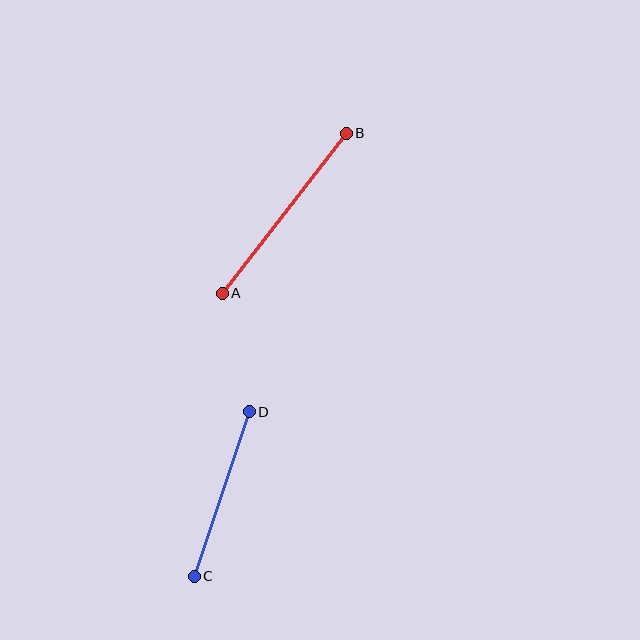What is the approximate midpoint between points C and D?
The midpoint is at approximately (222, 494) pixels.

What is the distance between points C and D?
The distance is approximately 174 pixels.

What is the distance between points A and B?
The distance is approximately 203 pixels.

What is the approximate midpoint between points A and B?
The midpoint is at approximately (284, 213) pixels.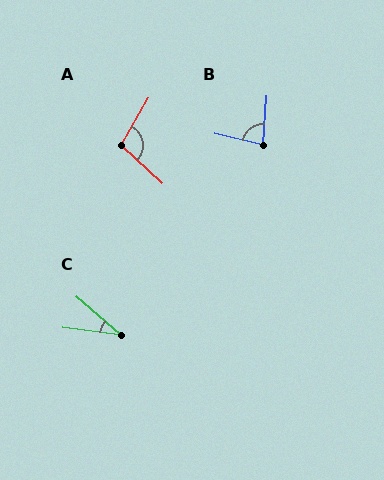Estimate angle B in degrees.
Approximately 81 degrees.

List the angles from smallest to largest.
C (34°), B (81°), A (102°).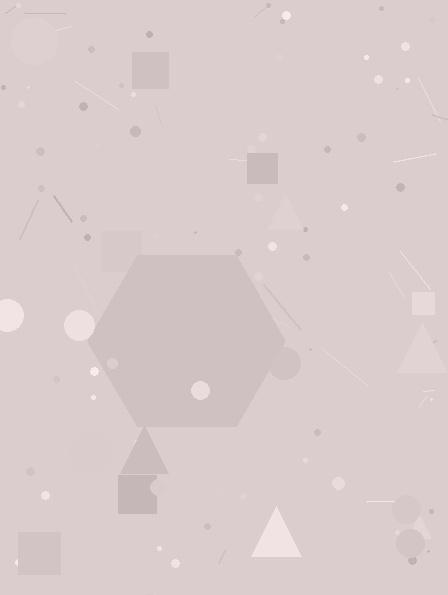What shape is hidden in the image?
A hexagon is hidden in the image.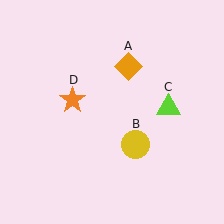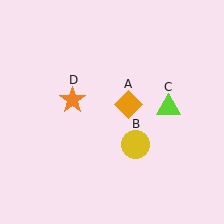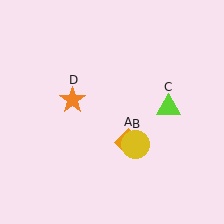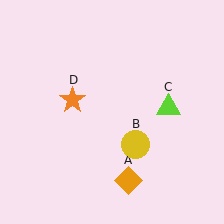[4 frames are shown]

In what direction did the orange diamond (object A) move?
The orange diamond (object A) moved down.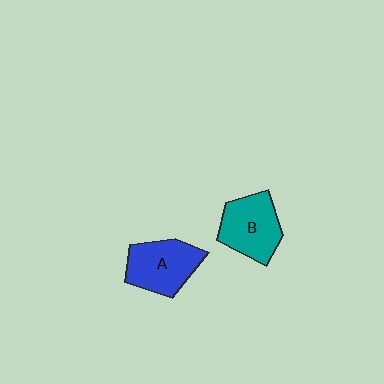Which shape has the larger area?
Shape A (blue).